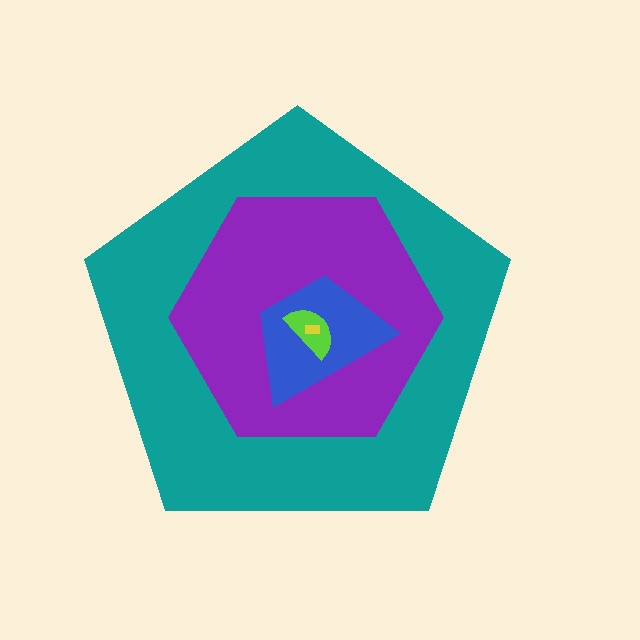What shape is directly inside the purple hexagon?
The blue trapezoid.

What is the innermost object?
The yellow rectangle.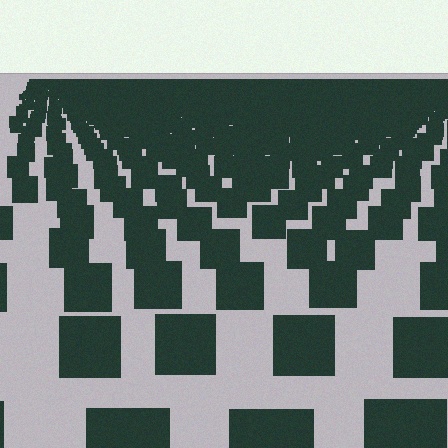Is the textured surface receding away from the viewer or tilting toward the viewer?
The surface is receding away from the viewer. Texture elements get smaller and denser toward the top.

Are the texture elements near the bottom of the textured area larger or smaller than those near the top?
Larger. Near the bottom, elements are closer to the viewer and appear at a bigger on-screen size.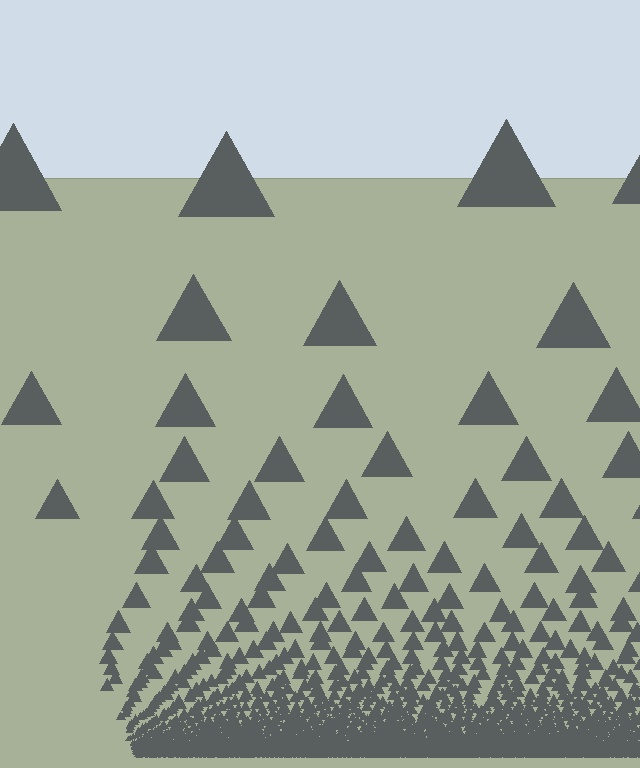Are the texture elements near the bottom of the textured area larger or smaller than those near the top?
Smaller. The gradient is inverted — elements near the bottom are smaller and denser.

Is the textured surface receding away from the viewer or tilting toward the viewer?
The surface appears to tilt toward the viewer. Texture elements get larger and sparser toward the top.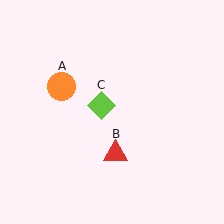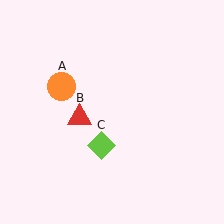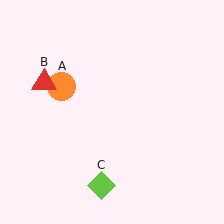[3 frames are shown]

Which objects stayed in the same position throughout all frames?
Orange circle (object A) remained stationary.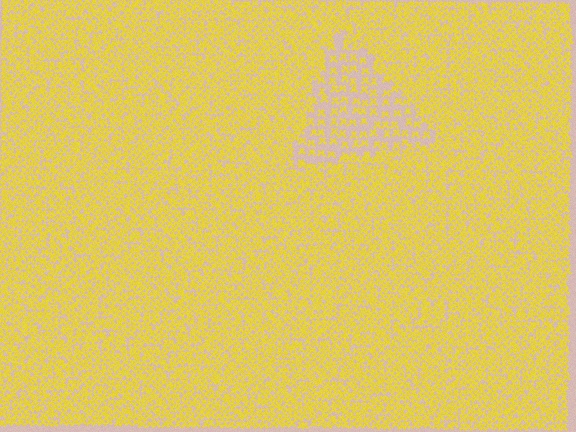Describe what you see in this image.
The image contains small yellow elements arranged at two different densities. A triangle-shaped region is visible where the elements are less densely packed than the surrounding area.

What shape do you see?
I see a triangle.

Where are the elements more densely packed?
The elements are more densely packed outside the triangle boundary.